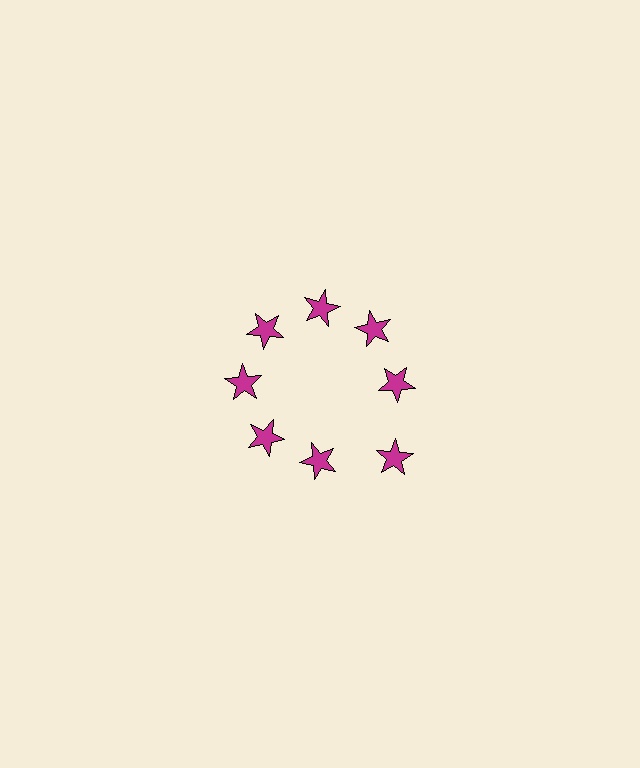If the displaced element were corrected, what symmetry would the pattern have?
It would have 8-fold rotational symmetry — the pattern would map onto itself every 45 degrees.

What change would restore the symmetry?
The symmetry would be restored by moving it inward, back onto the ring so that all 8 stars sit at equal angles and equal distance from the center.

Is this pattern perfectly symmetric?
No. The 8 magenta stars are arranged in a ring, but one element near the 4 o'clock position is pushed outward from the center, breaking the 8-fold rotational symmetry.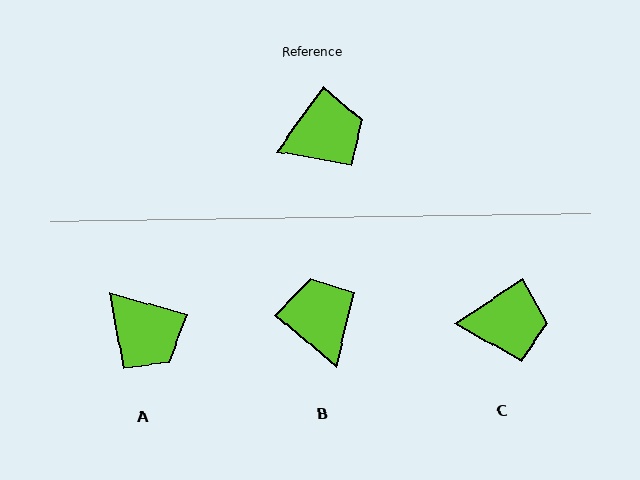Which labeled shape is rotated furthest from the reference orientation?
B, about 86 degrees away.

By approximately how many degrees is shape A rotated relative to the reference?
Approximately 70 degrees clockwise.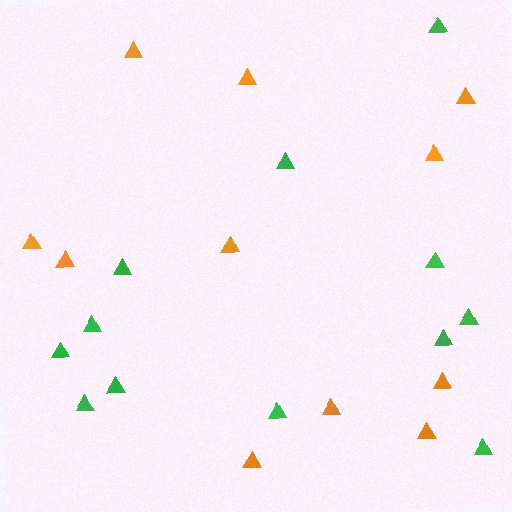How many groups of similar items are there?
There are 2 groups: one group of green triangles (12) and one group of orange triangles (11).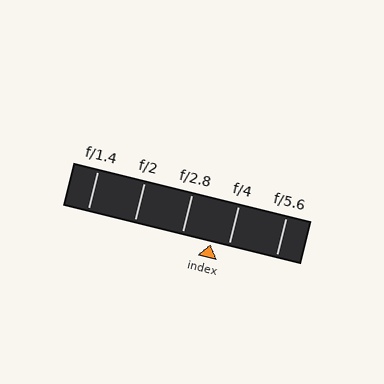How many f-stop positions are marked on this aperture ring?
There are 5 f-stop positions marked.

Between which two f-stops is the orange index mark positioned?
The index mark is between f/2.8 and f/4.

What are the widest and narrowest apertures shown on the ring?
The widest aperture shown is f/1.4 and the narrowest is f/5.6.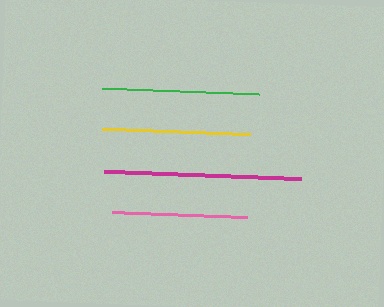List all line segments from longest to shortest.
From longest to shortest: magenta, green, yellow, pink.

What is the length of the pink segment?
The pink segment is approximately 135 pixels long.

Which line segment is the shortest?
The pink line is the shortest at approximately 135 pixels.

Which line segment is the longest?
The magenta line is the longest at approximately 197 pixels.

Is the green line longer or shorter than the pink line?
The green line is longer than the pink line.